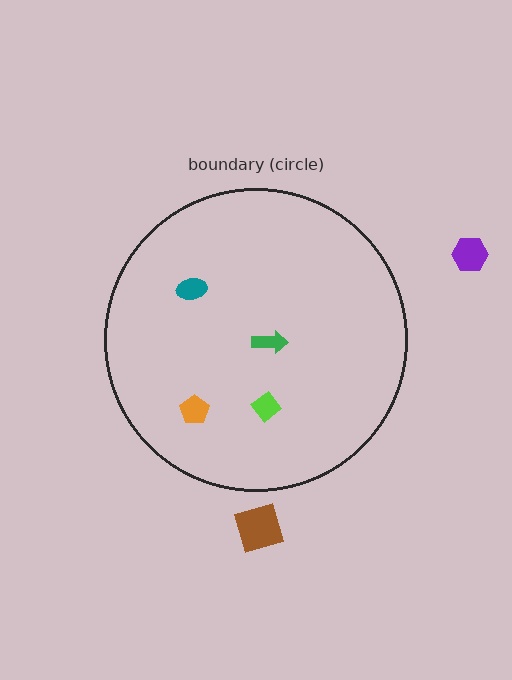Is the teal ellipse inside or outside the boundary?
Inside.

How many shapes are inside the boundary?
4 inside, 2 outside.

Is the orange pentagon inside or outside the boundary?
Inside.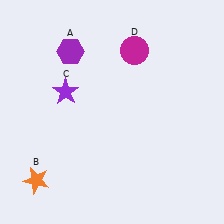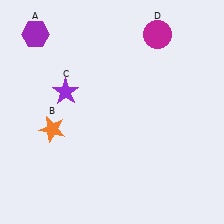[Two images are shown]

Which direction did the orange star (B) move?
The orange star (B) moved up.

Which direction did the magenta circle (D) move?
The magenta circle (D) moved right.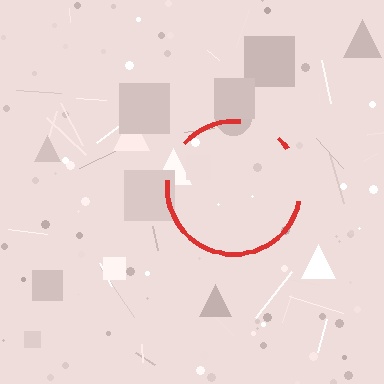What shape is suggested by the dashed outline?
The dashed outline suggests a circle.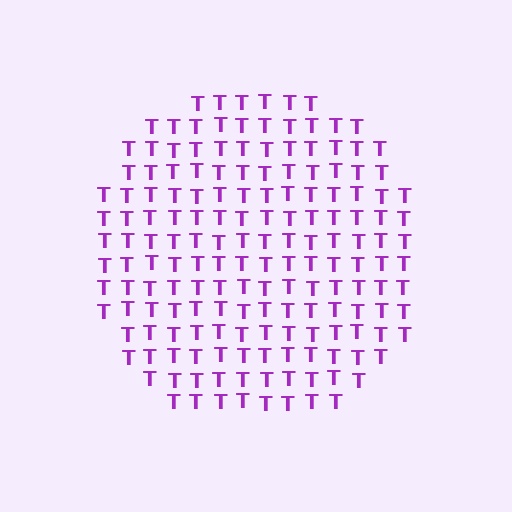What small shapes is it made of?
It is made of small letter T's.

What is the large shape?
The large shape is a circle.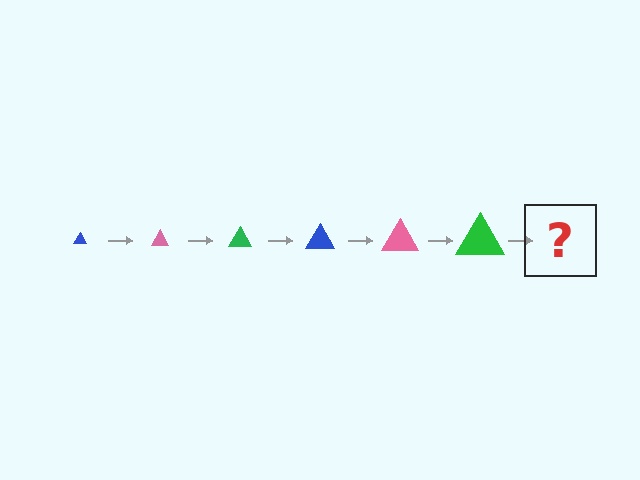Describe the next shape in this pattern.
It should be a blue triangle, larger than the previous one.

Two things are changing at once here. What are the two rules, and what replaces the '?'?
The two rules are that the triangle grows larger each step and the color cycles through blue, pink, and green. The '?' should be a blue triangle, larger than the previous one.